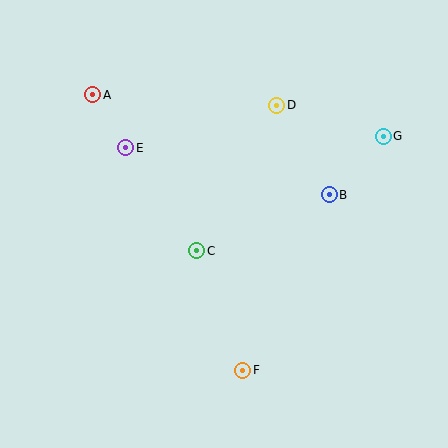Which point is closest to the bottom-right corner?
Point F is closest to the bottom-right corner.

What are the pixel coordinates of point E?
Point E is at (126, 148).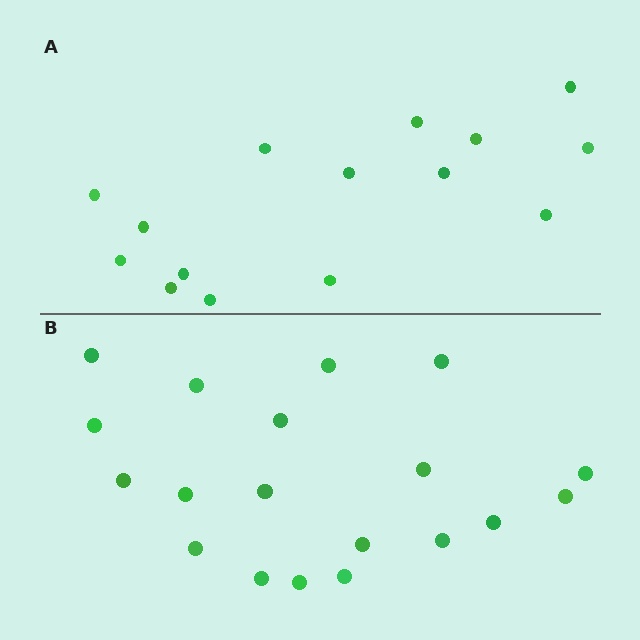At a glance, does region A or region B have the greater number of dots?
Region B (the bottom region) has more dots.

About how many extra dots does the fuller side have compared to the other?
Region B has about 4 more dots than region A.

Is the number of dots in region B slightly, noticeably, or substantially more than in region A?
Region B has noticeably more, but not dramatically so. The ratio is roughly 1.3 to 1.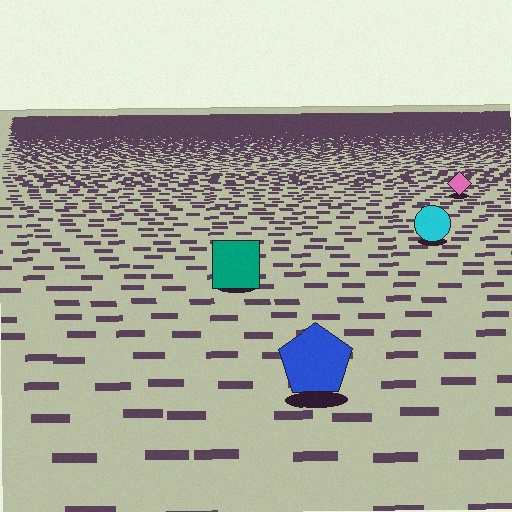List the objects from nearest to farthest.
From nearest to farthest: the blue pentagon, the teal square, the cyan circle, the pink diamond.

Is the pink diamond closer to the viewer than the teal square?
No. The teal square is closer — you can tell from the texture gradient: the ground texture is coarser near it.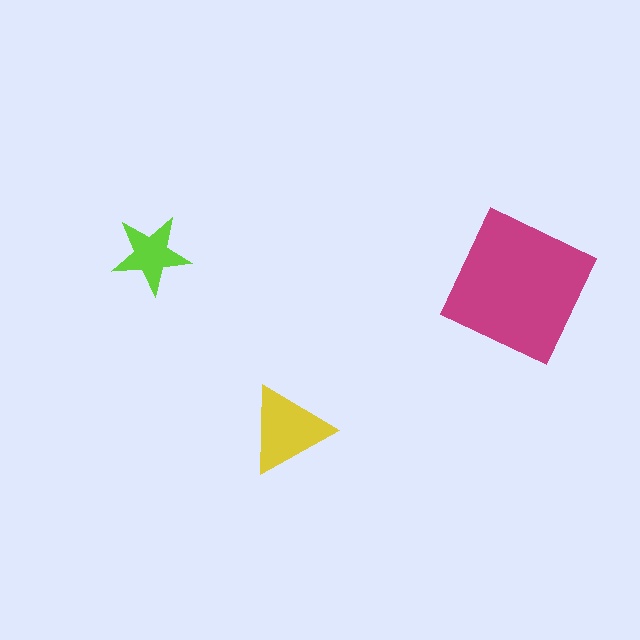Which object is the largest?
The magenta square.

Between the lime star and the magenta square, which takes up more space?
The magenta square.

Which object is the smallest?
The lime star.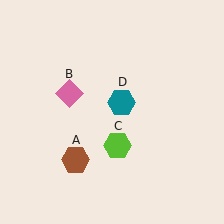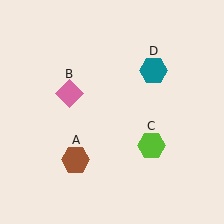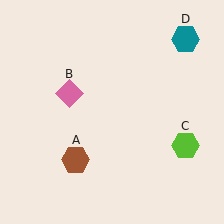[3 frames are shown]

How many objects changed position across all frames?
2 objects changed position: lime hexagon (object C), teal hexagon (object D).